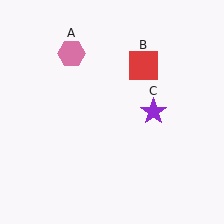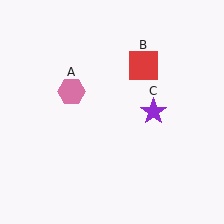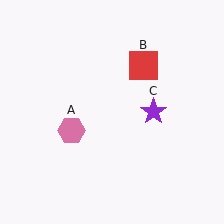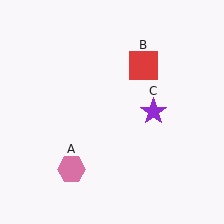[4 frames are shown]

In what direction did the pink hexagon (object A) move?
The pink hexagon (object A) moved down.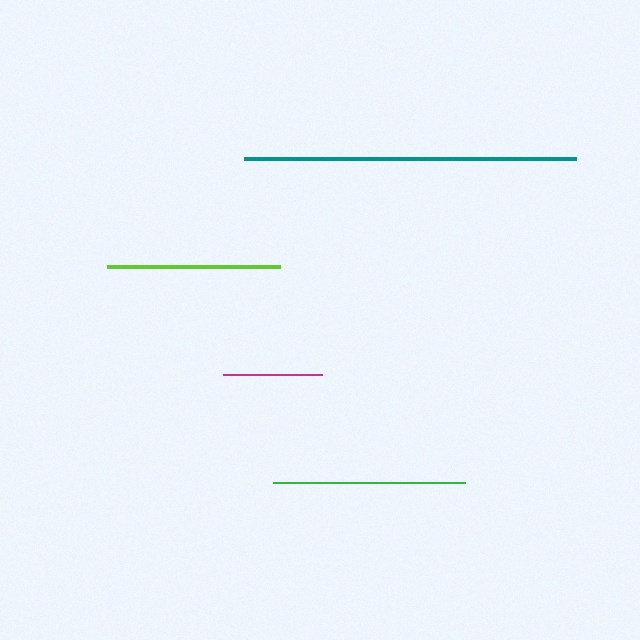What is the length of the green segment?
The green segment is approximately 192 pixels long.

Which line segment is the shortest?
The magenta line is the shortest at approximately 99 pixels.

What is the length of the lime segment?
The lime segment is approximately 173 pixels long.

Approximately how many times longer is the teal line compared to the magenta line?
The teal line is approximately 3.4 times the length of the magenta line.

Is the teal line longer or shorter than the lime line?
The teal line is longer than the lime line.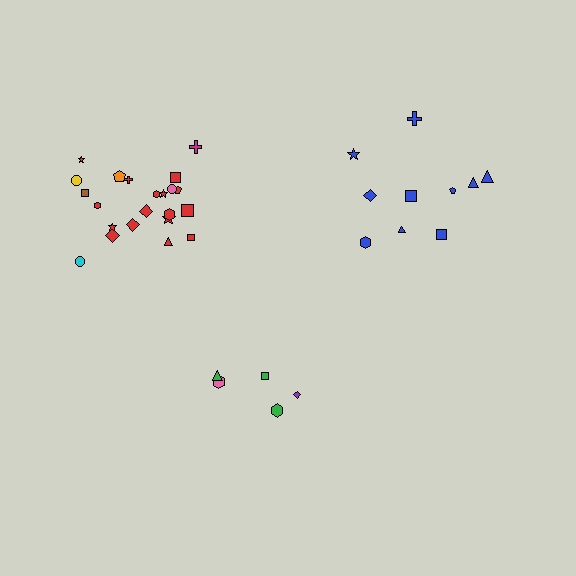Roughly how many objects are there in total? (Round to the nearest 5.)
Roughly 35 objects in total.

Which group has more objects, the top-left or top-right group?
The top-left group.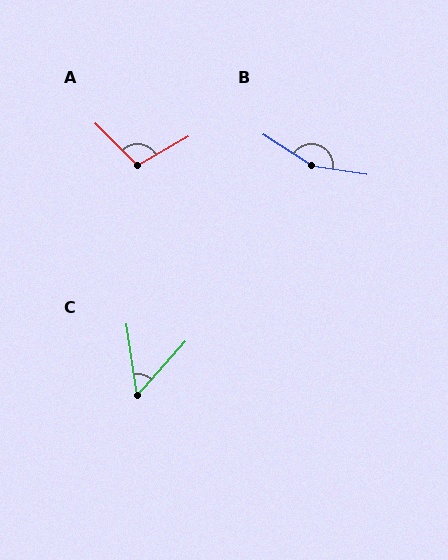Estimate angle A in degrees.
Approximately 105 degrees.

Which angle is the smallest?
C, at approximately 50 degrees.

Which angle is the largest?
B, at approximately 155 degrees.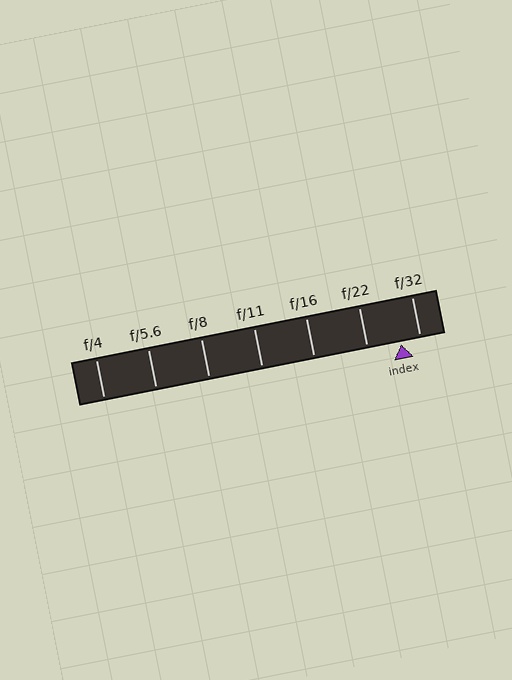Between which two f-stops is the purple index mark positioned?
The index mark is between f/22 and f/32.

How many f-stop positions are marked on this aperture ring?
There are 7 f-stop positions marked.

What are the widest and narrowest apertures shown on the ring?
The widest aperture shown is f/4 and the narrowest is f/32.